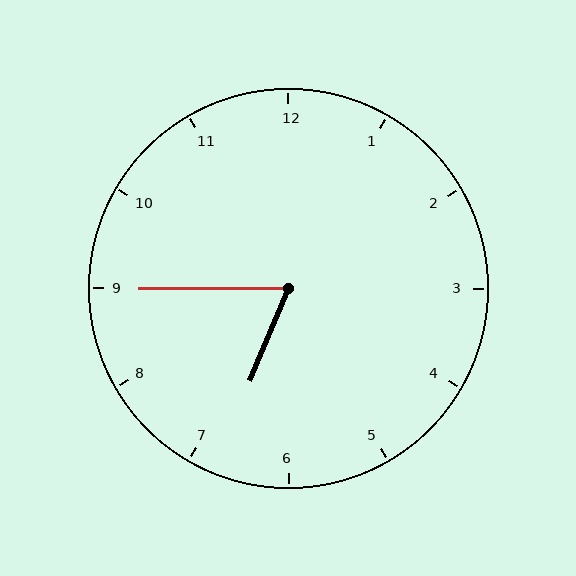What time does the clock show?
6:45.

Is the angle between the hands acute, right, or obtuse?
It is acute.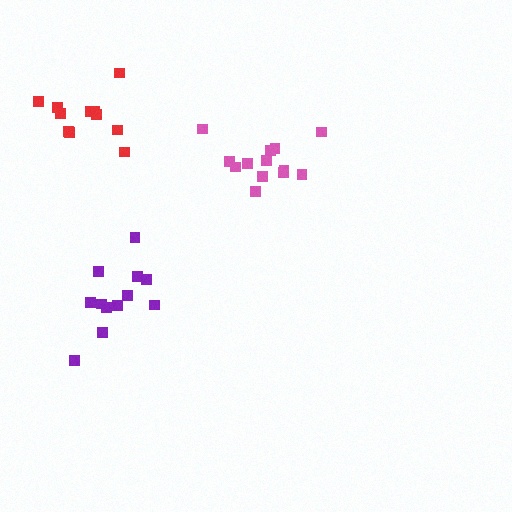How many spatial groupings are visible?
There are 3 spatial groupings.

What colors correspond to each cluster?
The clusters are colored: pink, purple, red.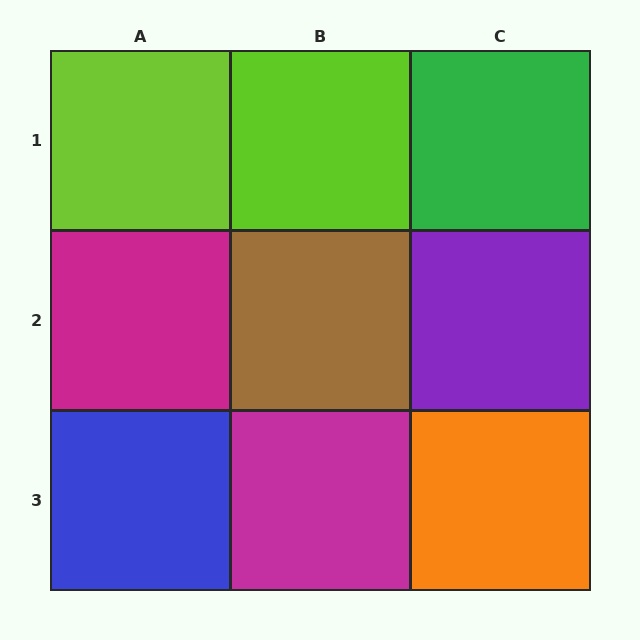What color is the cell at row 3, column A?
Blue.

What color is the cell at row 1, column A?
Lime.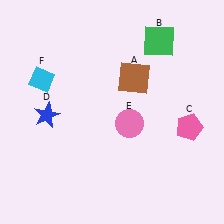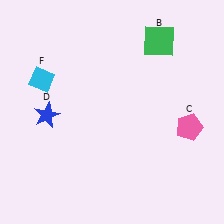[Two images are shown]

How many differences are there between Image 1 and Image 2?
There are 2 differences between the two images.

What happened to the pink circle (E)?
The pink circle (E) was removed in Image 2. It was in the bottom-right area of Image 1.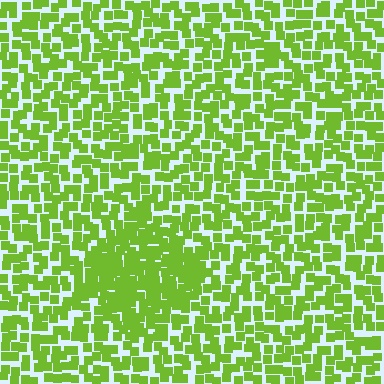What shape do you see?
I see a diamond.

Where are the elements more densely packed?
The elements are more densely packed inside the diamond boundary.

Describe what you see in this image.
The image contains small lime elements arranged at two different densities. A diamond-shaped region is visible where the elements are more densely packed than the surrounding area.